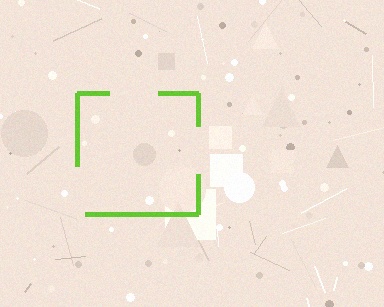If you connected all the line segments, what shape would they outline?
They would outline a square.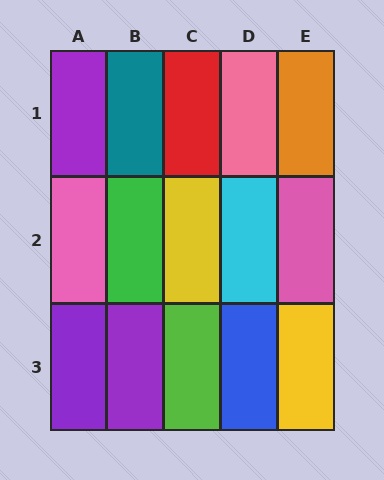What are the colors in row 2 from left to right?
Pink, green, yellow, cyan, pink.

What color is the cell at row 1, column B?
Teal.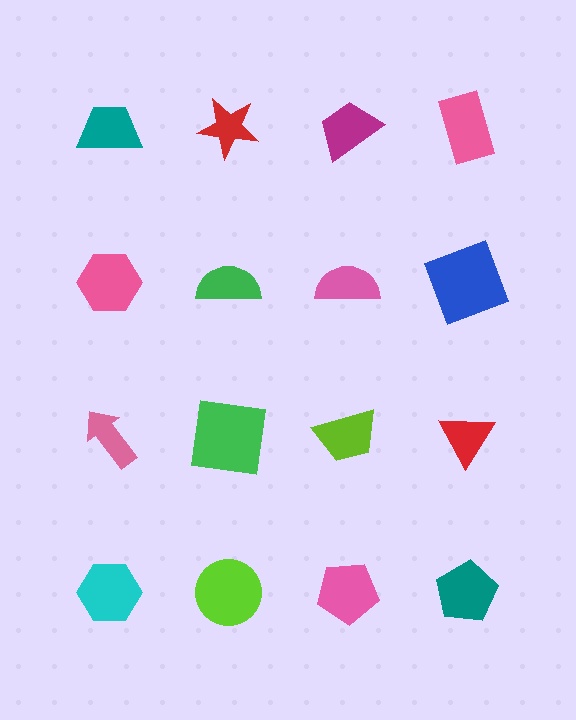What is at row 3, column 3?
A lime trapezoid.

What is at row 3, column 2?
A green square.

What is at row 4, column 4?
A teal pentagon.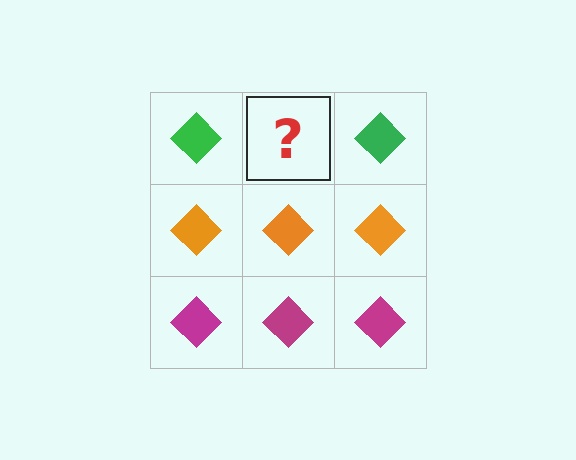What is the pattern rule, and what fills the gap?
The rule is that each row has a consistent color. The gap should be filled with a green diamond.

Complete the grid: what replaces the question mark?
The question mark should be replaced with a green diamond.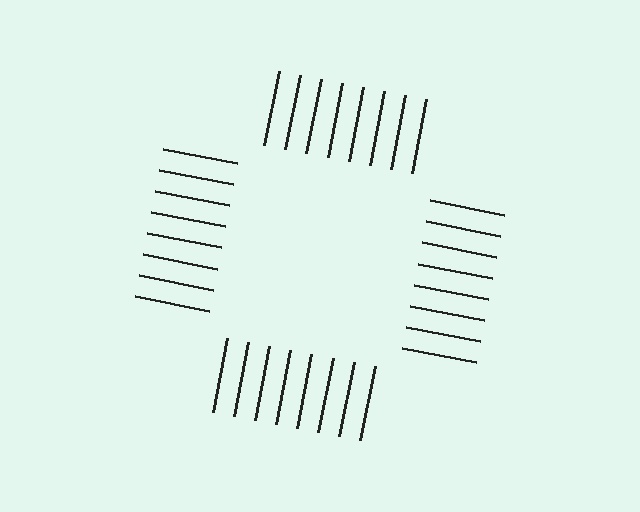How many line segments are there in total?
32 — 8 along each of the 4 edges.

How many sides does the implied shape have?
4 sides — the line-ends trace a square.